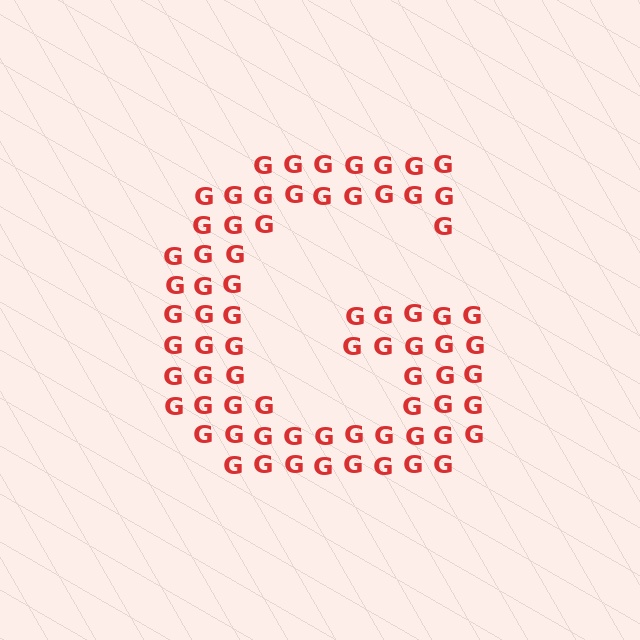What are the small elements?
The small elements are letter G's.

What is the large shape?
The large shape is the letter G.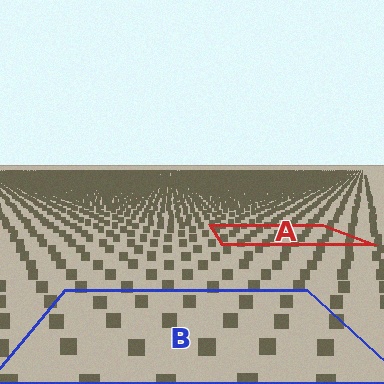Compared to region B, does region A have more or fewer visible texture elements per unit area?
Region A has more texture elements per unit area — they are packed more densely because it is farther away.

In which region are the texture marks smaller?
The texture marks are smaller in region A, because it is farther away.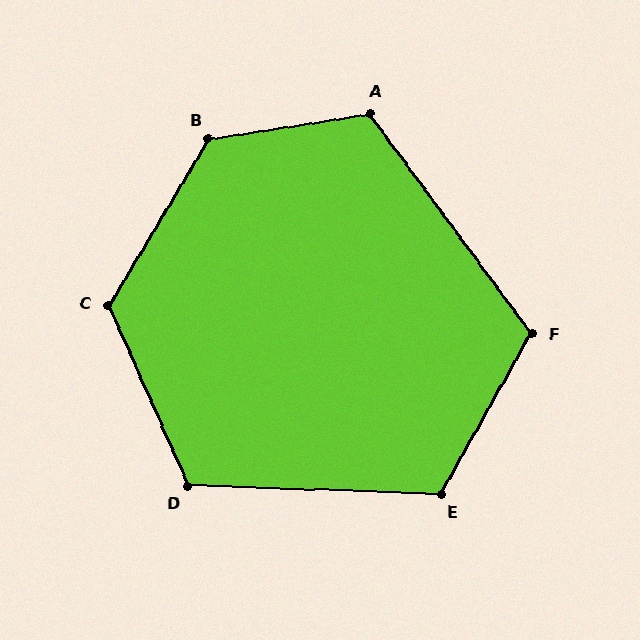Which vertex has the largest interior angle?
B, at approximately 130 degrees.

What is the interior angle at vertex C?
Approximately 125 degrees (obtuse).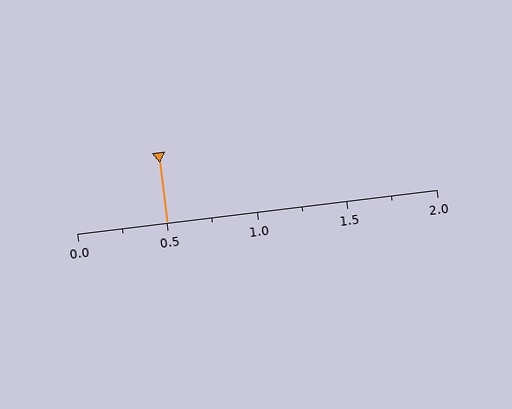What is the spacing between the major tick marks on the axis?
The major ticks are spaced 0.5 apart.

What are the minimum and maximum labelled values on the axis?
The axis runs from 0.0 to 2.0.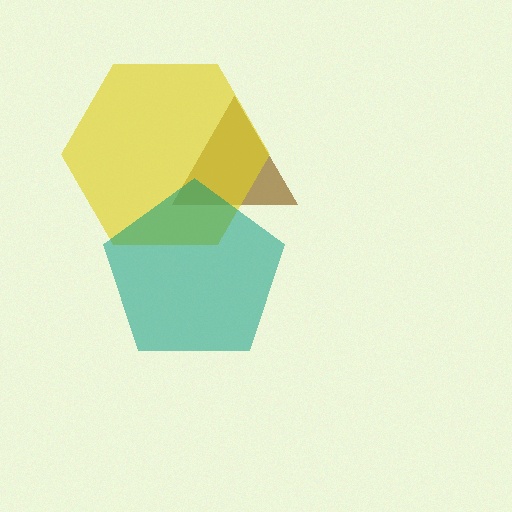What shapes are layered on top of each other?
The layered shapes are: a brown triangle, a yellow hexagon, a teal pentagon.